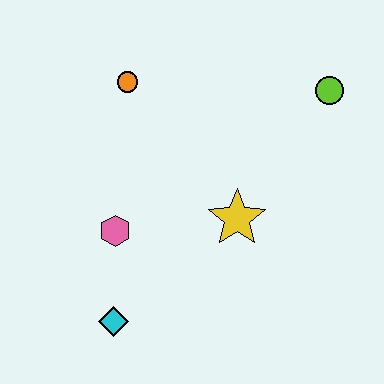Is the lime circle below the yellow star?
No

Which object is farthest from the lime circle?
The cyan diamond is farthest from the lime circle.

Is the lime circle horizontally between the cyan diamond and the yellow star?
No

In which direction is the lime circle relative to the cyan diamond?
The lime circle is above the cyan diamond.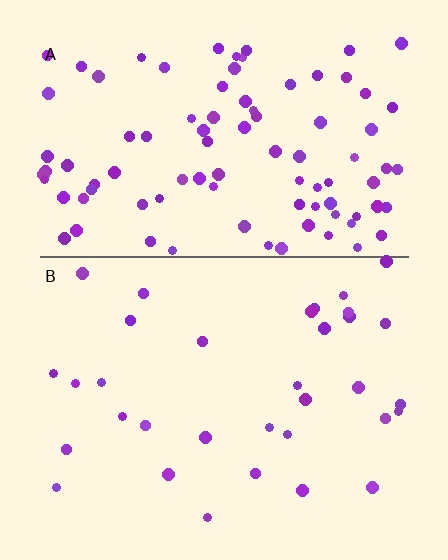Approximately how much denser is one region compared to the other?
Approximately 2.8× — region A over region B.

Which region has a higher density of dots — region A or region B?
A (the top).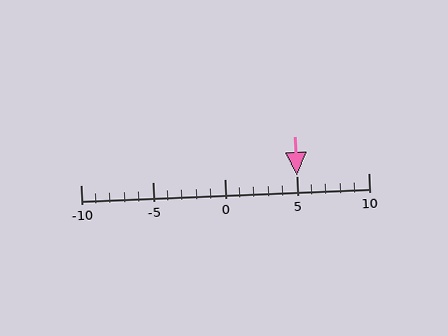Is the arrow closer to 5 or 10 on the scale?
The arrow is closer to 5.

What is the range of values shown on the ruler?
The ruler shows values from -10 to 10.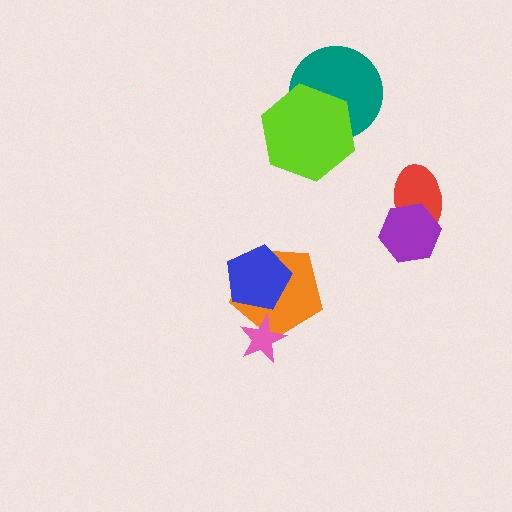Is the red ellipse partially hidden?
Yes, it is partially covered by another shape.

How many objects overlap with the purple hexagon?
1 object overlaps with the purple hexagon.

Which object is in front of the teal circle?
The lime hexagon is in front of the teal circle.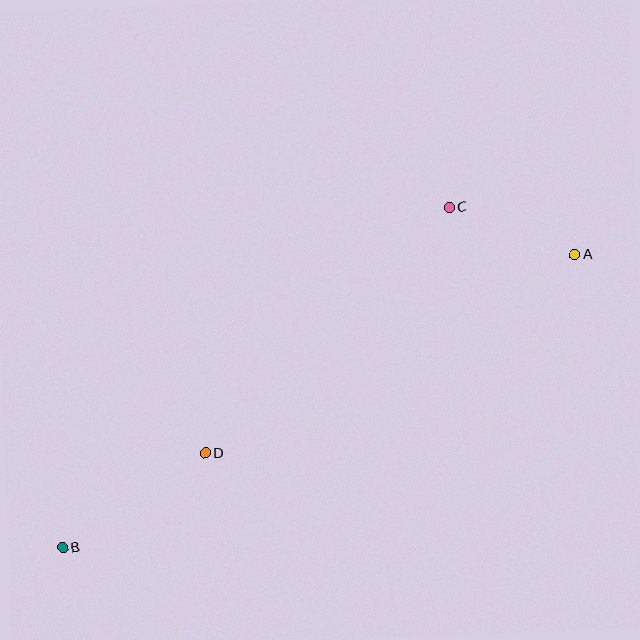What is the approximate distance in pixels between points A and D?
The distance between A and D is approximately 419 pixels.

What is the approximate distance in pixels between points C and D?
The distance between C and D is approximately 346 pixels.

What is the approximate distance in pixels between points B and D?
The distance between B and D is approximately 171 pixels.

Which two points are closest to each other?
Points A and C are closest to each other.